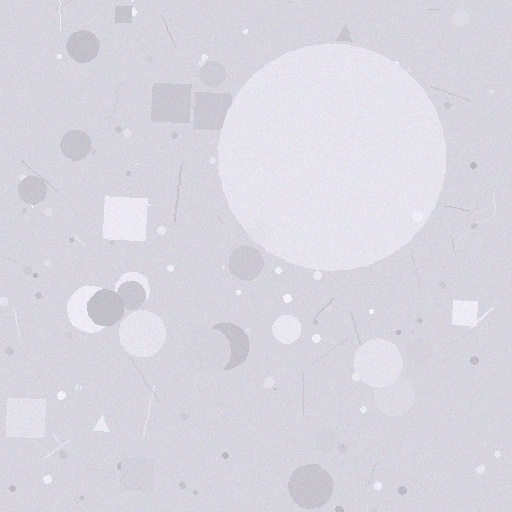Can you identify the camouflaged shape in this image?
The camouflaged shape is a circle.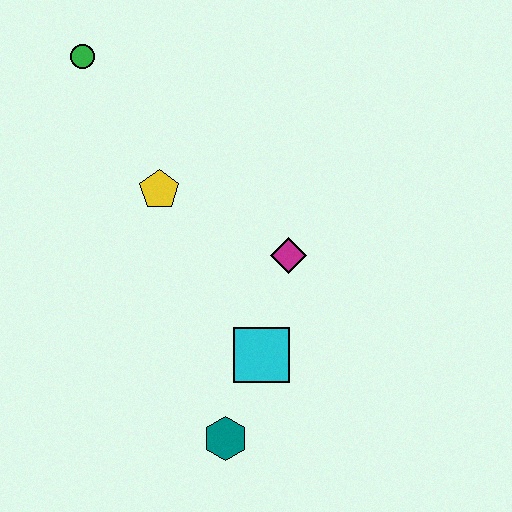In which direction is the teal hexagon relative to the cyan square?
The teal hexagon is below the cyan square.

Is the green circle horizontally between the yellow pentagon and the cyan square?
No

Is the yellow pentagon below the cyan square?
No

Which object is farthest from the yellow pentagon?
The teal hexagon is farthest from the yellow pentagon.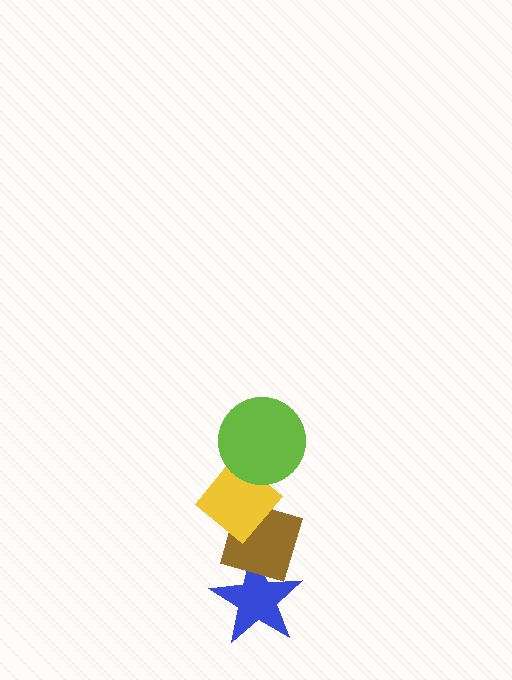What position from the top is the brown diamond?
The brown diamond is 3rd from the top.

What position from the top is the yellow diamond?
The yellow diamond is 2nd from the top.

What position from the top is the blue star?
The blue star is 4th from the top.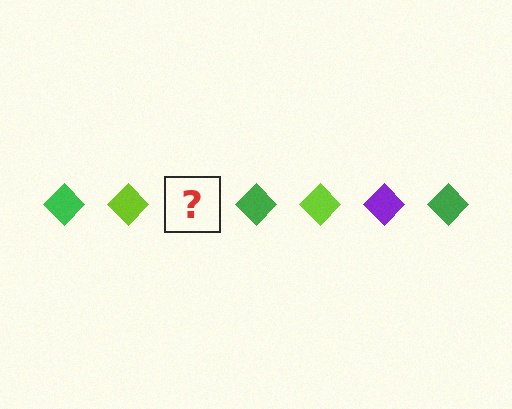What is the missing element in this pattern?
The missing element is a purple diamond.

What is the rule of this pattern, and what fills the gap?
The rule is that the pattern cycles through green, lime, purple diamonds. The gap should be filled with a purple diamond.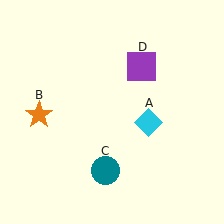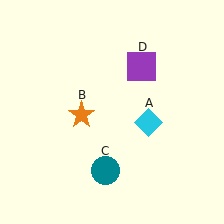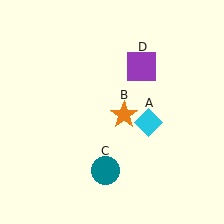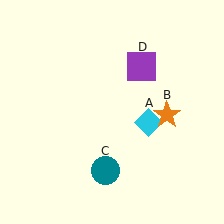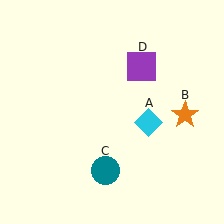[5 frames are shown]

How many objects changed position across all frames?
1 object changed position: orange star (object B).